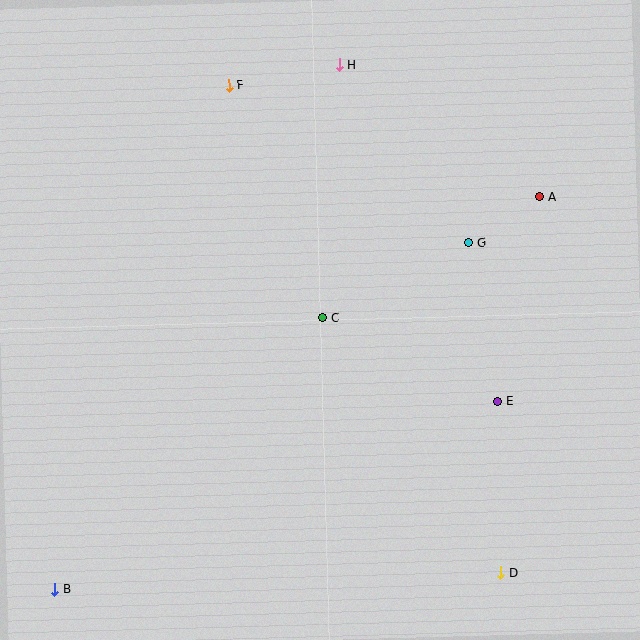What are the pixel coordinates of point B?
Point B is at (55, 590).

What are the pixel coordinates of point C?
Point C is at (323, 317).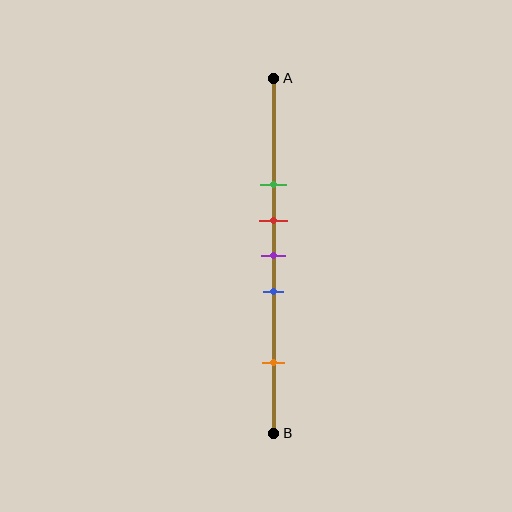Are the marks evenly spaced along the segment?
No, the marks are not evenly spaced.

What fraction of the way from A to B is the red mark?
The red mark is approximately 40% (0.4) of the way from A to B.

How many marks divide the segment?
There are 5 marks dividing the segment.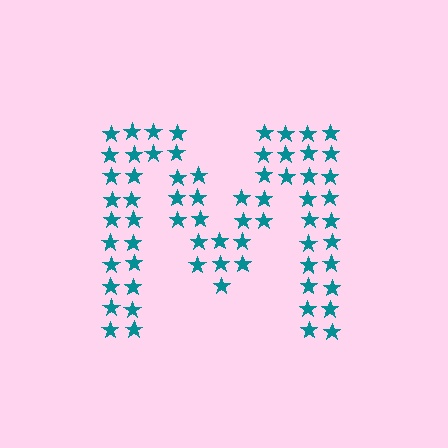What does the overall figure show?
The overall figure shows the letter M.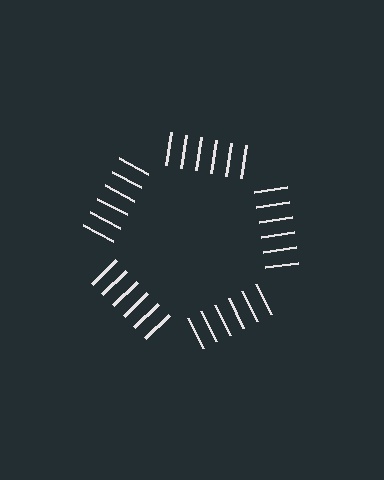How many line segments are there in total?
30 — 6 along each of the 5 edges.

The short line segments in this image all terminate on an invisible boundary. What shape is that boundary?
An illusory pentagon — the line segments terminate on its edges but no continuous stroke is drawn.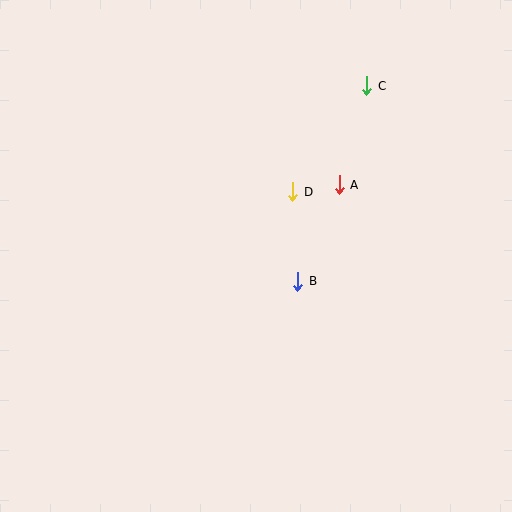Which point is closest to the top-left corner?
Point D is closest to the top-left corner.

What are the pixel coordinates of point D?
Point D is at (293, 192).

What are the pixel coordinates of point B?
Point B is at (298, 281).